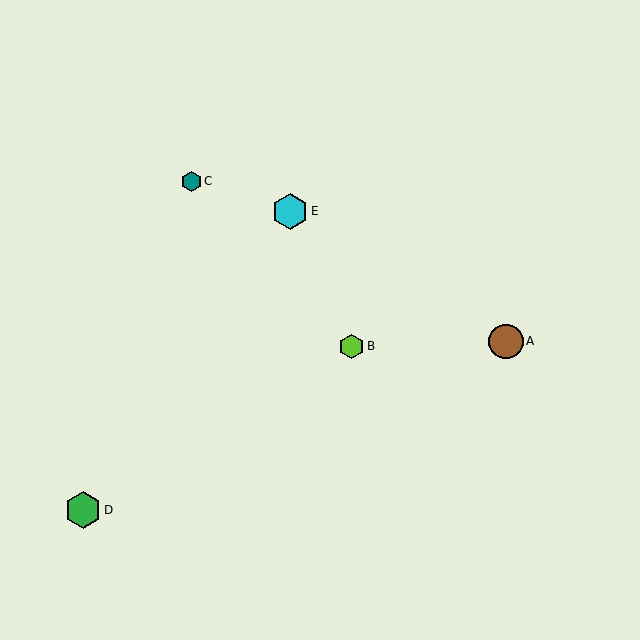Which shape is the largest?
The green hexagon (labeled D) is the largest.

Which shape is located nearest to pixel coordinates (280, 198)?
The cyan hexagon (labeled E) at (290, 211) is nearest to that location.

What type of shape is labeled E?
Shape E is a cyan hexagon.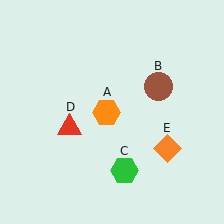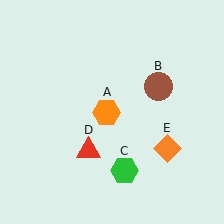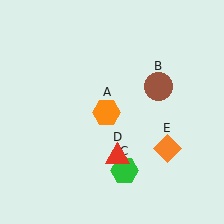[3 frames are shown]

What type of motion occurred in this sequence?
The red triangle (object D) rotated counterclockwise around the center of the scene.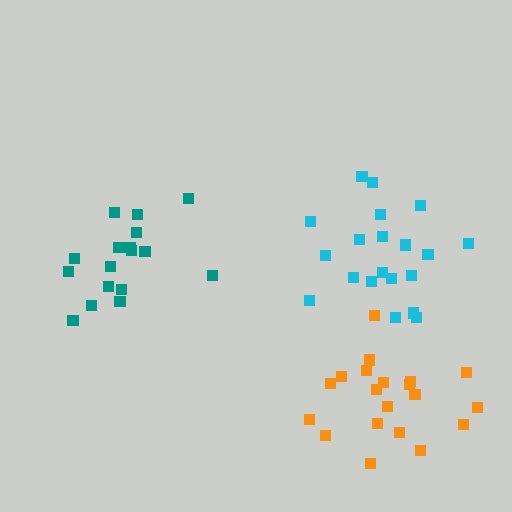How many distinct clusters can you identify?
There are 3 distinct clusters.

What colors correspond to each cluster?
The clusters are colored: teal, orange, cyan.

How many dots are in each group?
Group 1: 17 dots, Group 2: 20 dots, Group 3: 20 dots (57 total).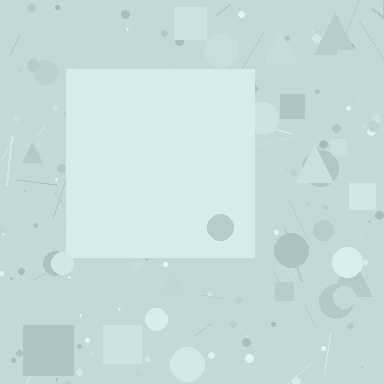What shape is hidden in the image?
A square is hidden in the image.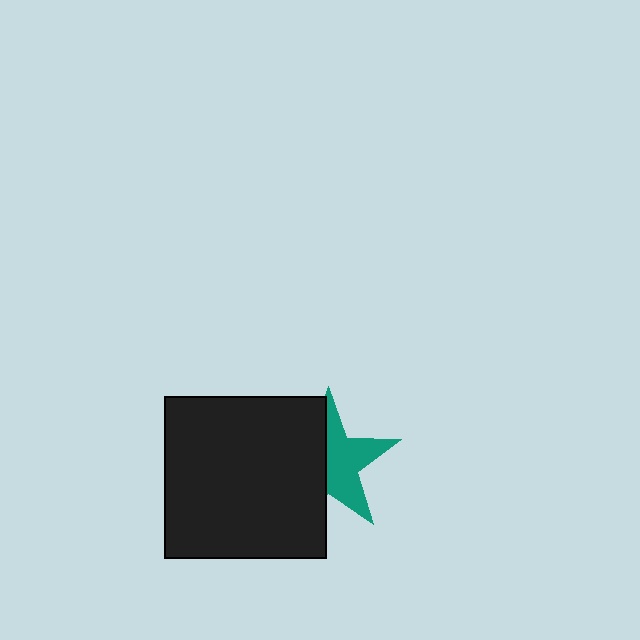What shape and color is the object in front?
The object in front is a black square.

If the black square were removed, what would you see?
You would see the complete teal star.